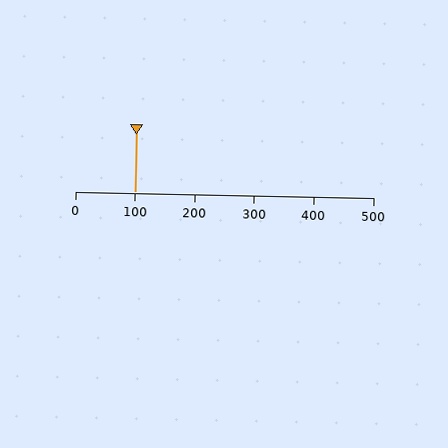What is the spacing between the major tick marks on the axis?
The major ticks are spaced 100 apart.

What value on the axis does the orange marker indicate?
The marker indicates approximately 100.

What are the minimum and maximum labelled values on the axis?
The axis runs from 0 to 500.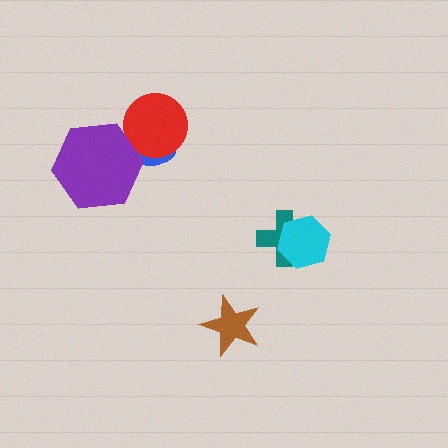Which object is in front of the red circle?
The purple hexagon is in front of the red circle.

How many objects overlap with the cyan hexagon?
1 object overlaps with the cyan hexagon.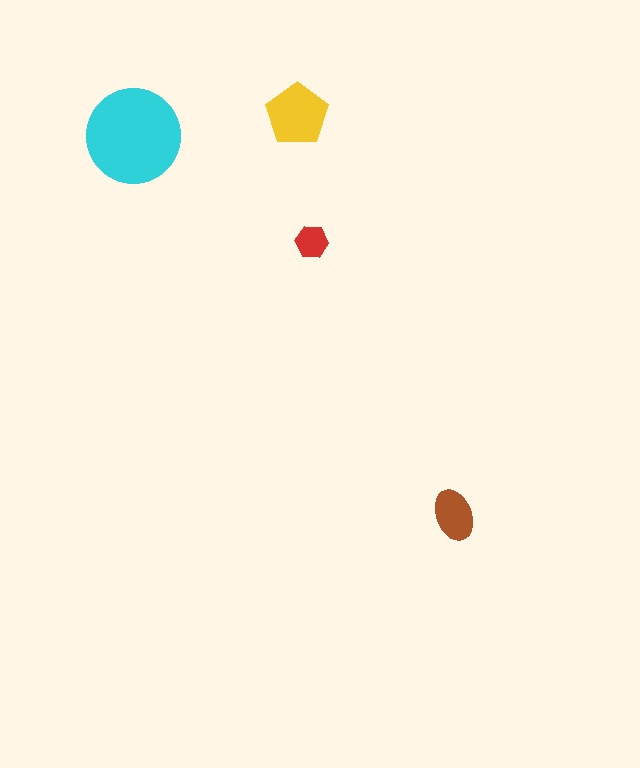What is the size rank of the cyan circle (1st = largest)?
1st.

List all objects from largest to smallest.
The cyan circle, the yellow pentagon, the brown ellipse, the red hexagon.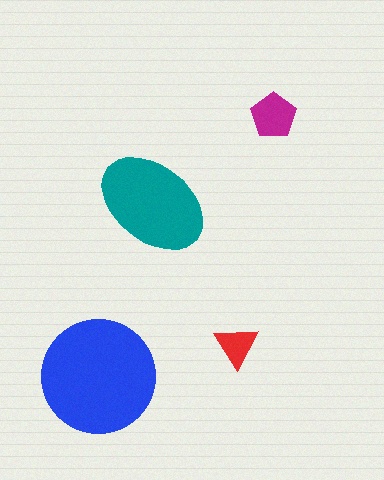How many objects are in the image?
There are 4 objects in the image.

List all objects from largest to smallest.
The blue circle, the teal ellipse, the magenta pentagon, the red triangle.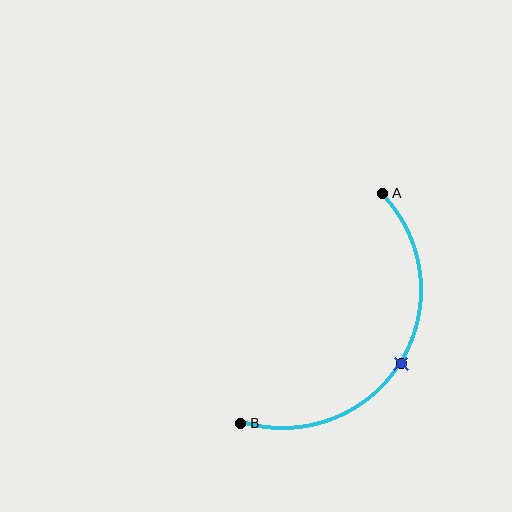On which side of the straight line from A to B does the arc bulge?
The arc bulges to the right of the straight line connecting A and B.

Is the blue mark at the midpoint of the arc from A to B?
Yes. The blue mark lies on the arc at equal arc-length from both A and B — it is the arc midpoint.